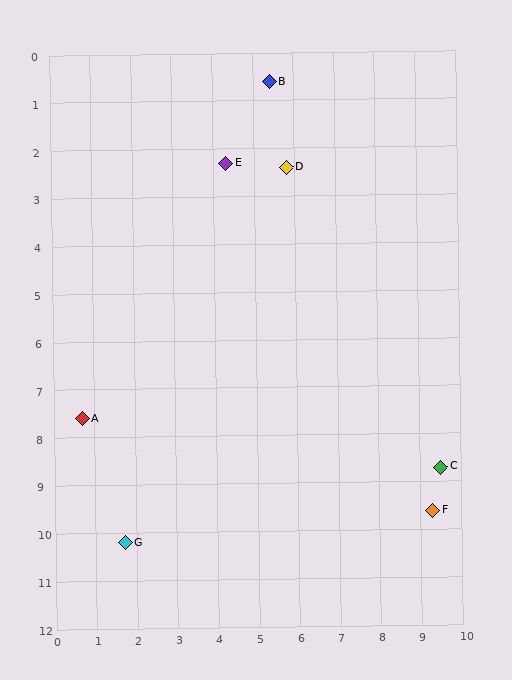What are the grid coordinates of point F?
Point F is at approximately (9.3, 9.6).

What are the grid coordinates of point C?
Point C is at approximately (9.5, 8.7).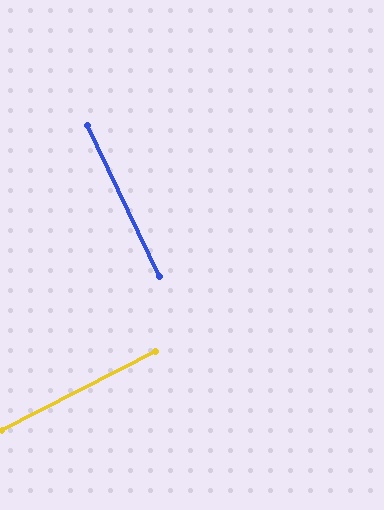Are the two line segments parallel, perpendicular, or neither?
Perpendicular — they meet at approximately 89°.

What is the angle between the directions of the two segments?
Approximately 89 degrees.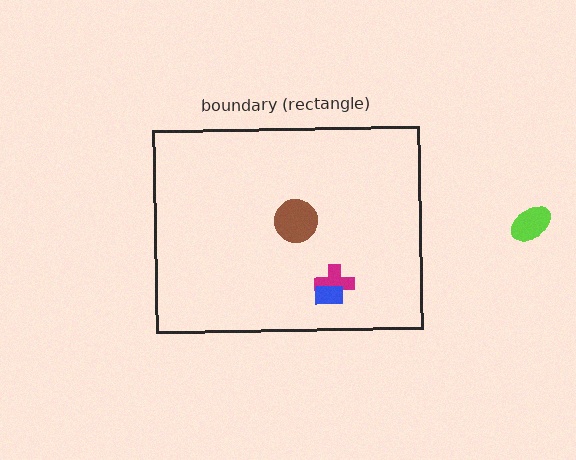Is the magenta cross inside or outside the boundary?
Inside.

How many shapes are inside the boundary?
3 inside, 1 outside.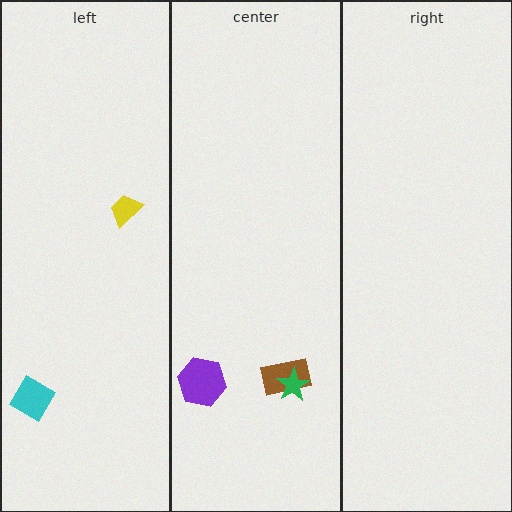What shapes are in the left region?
The yellow trapezoid, the cyan diamond.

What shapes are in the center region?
The purple hexagon, the brown rectangle, the green star.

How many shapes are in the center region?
3.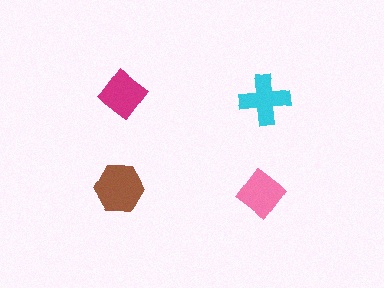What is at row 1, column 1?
A magenta diamond.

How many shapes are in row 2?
2 shapes.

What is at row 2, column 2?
A pink diamond.